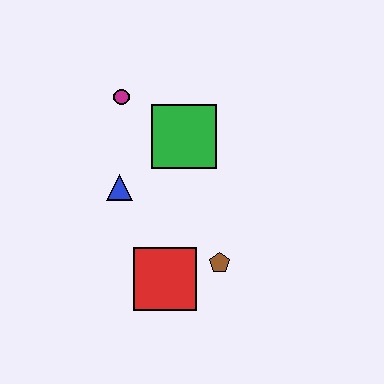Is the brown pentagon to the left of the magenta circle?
No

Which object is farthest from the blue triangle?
The brown pentagon is farthest from the blue triangle.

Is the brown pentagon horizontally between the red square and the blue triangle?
No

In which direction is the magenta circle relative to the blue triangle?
The magenta circle is above the blue triangle.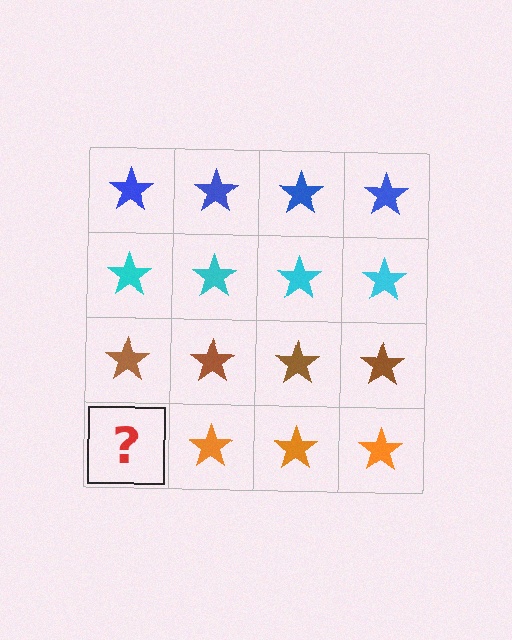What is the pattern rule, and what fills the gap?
The rule is that each row has a consistent color. The gap should be filled with an orange star.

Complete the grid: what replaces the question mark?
The question mark should be replaced with an orange star.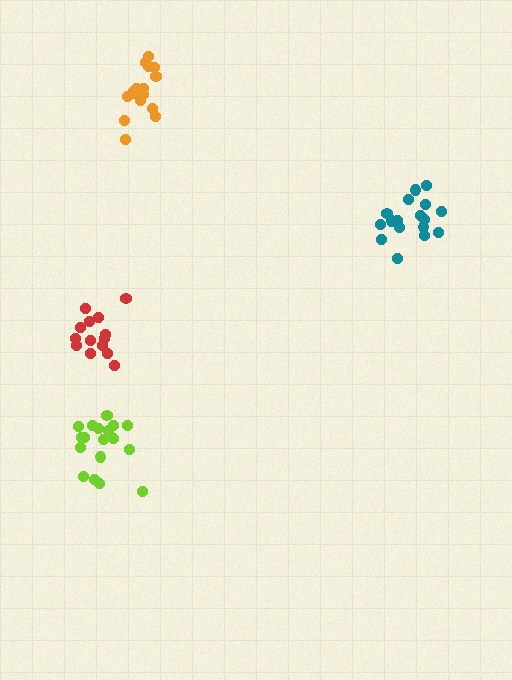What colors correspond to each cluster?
The clusters are colored: teal, lime, orange, red.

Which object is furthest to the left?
The red cluster is leftmost.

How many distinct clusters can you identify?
There are 4 distinct clusters.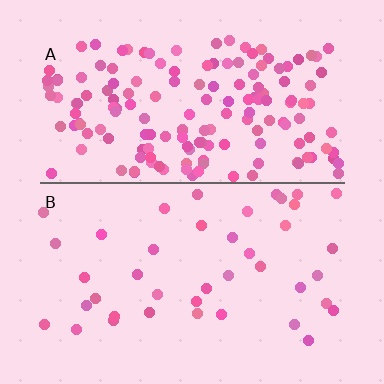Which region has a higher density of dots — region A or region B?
A (the top).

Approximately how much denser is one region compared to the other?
Approximately 4.0× — region A over region B.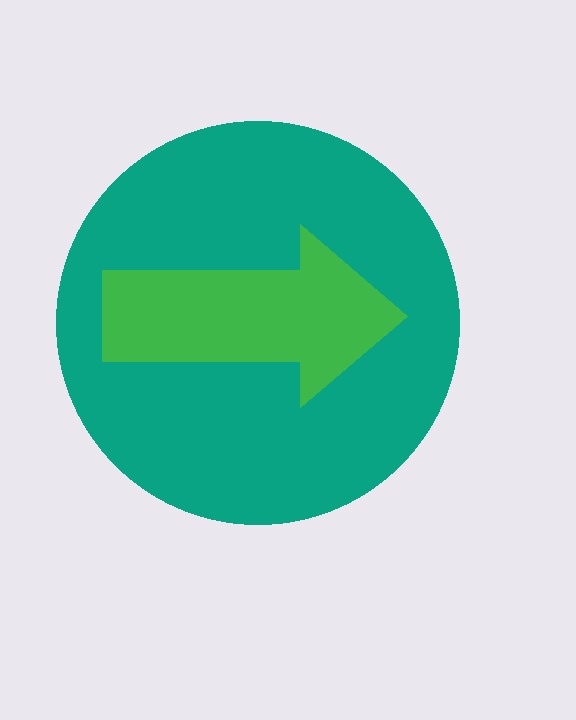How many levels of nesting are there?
2.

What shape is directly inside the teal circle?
The green arrow.